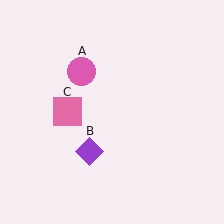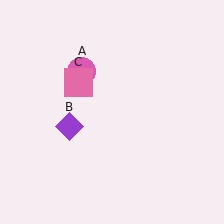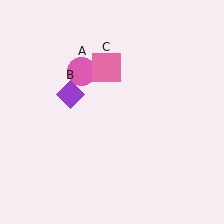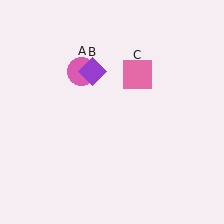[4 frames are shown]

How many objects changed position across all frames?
2 objects changed position: purple diamond (object B), pink square (object C).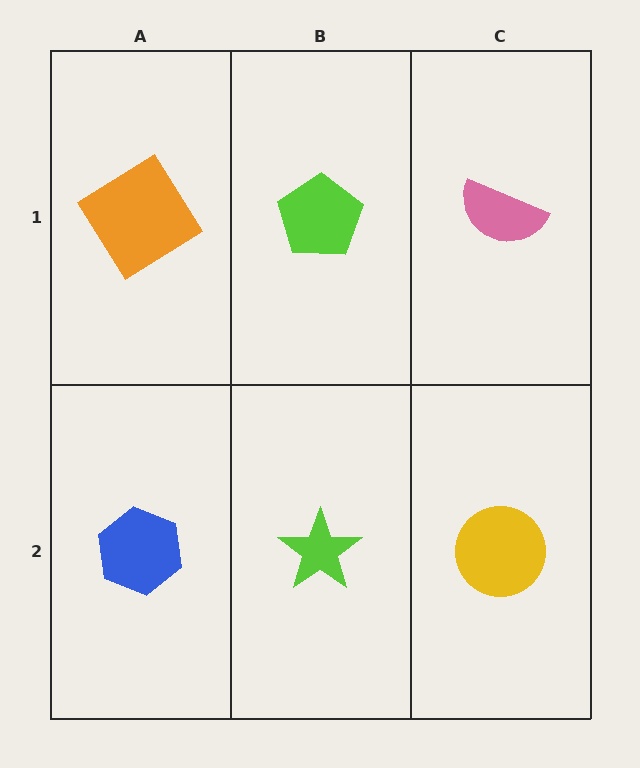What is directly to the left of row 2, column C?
A lime star.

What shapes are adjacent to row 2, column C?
A pink semicircle (row 1, column C), a lime star (row 2, column B).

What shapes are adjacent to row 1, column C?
A yellow circle (row 2, column C), a lime pentagon (row 1, column B).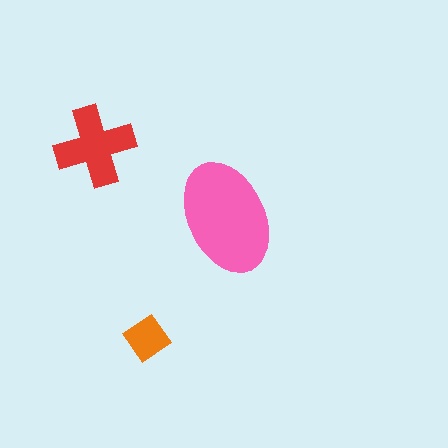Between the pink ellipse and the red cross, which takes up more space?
The pink ellipse.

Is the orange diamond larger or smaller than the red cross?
Smaller.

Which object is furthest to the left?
The red cross is leftmost.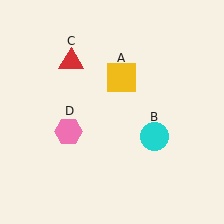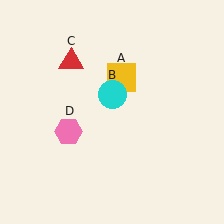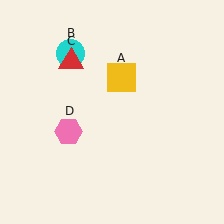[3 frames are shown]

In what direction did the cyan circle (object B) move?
The cyan circle (object B) moved up and to the left.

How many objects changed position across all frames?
1 object changed position: cyan circle (object B).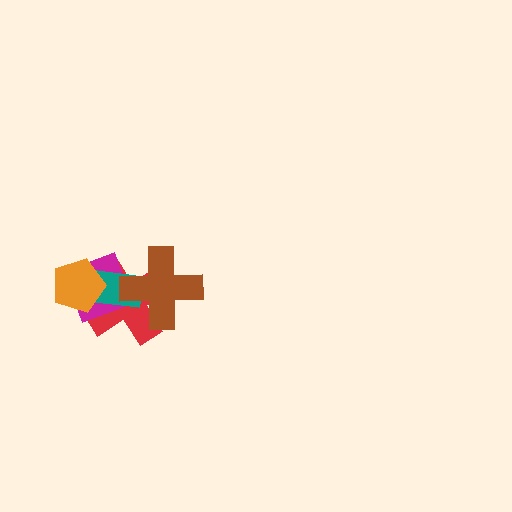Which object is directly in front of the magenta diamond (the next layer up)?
The teal rectangle is directly in front of the magenta diamond.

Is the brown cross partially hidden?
No, no other shape covers it.